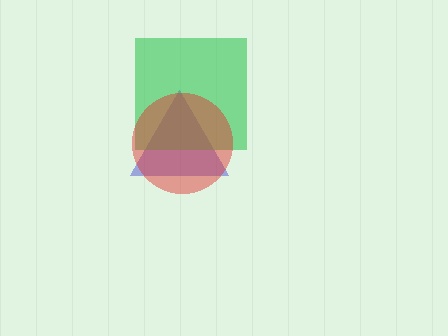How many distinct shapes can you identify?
There are 3 distinct shapes: a blue triangle, a green square, a red circle.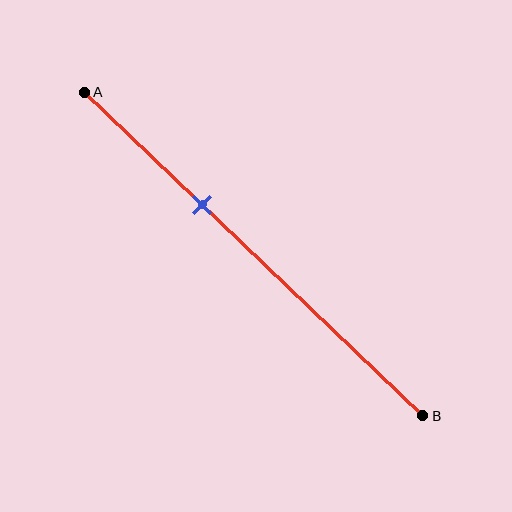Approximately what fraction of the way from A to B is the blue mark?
The blue mark is approximately 35% of the way from A to B.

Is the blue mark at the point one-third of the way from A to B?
Yes, the mark is approximately at the one-third point.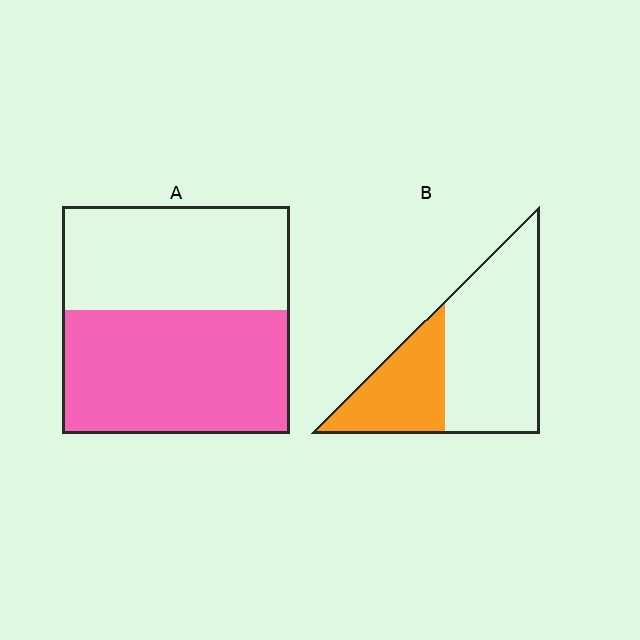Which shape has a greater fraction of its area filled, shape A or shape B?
Shape A.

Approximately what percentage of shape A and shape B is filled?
A is approximately 55% and B is approximately 35%.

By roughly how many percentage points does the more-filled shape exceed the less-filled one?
By roughly 20 percentage points (A over B).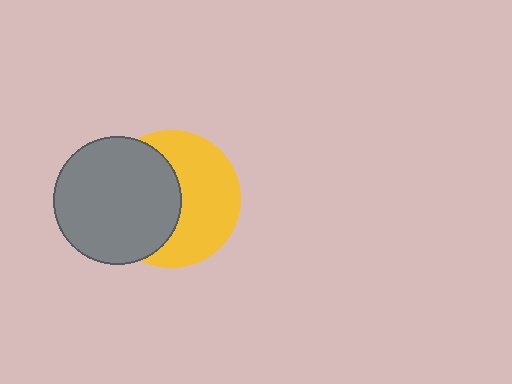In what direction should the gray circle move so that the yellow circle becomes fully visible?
The gray circle should move left. That is the shortest direction to clear the overlap and leave the yellow circle fully visible.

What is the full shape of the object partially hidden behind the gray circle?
The partially hidden object is a yellow circle.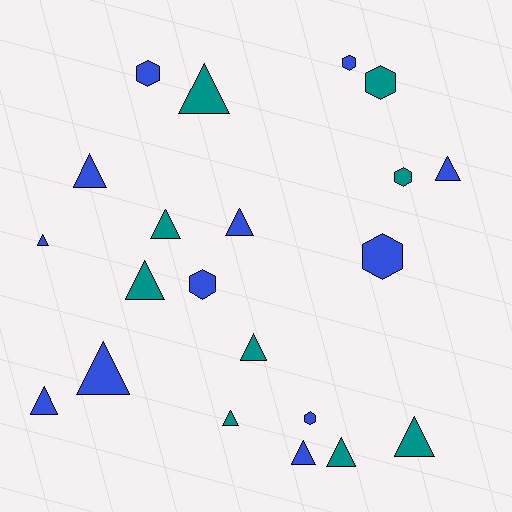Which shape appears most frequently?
Triangle, with 14 objects.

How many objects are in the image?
There are 21 objects.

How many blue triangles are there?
There are 7 blue triangles.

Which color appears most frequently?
Blue, with 12 objects.